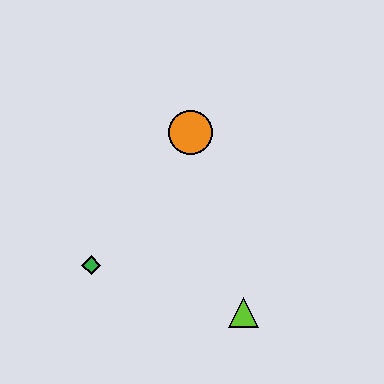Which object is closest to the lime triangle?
The green diamond is closest to the lime triangle.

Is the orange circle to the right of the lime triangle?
No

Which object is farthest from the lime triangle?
The orange circle is farthest from the lime triangle.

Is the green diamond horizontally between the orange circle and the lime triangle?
No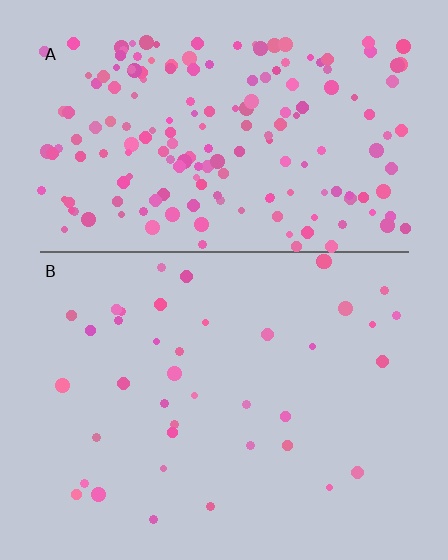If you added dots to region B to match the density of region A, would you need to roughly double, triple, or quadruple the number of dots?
Approximately quadruple.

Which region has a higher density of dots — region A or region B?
A (the top).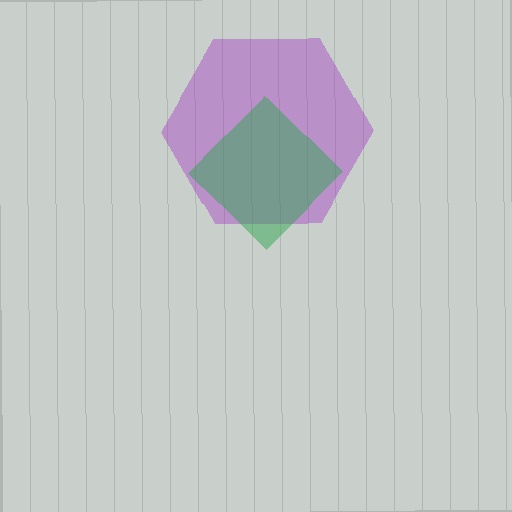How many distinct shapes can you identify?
There are 2 distinct shapes: a purple hexagon, a green diamond.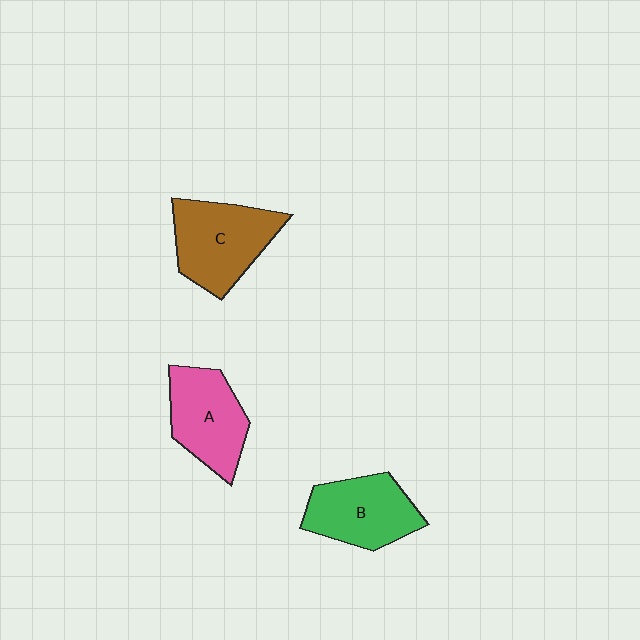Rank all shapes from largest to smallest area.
From largest to smallest: C (brown), B (green), A (pink).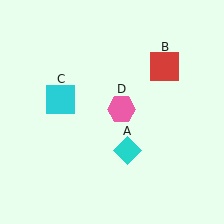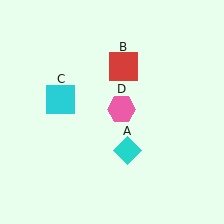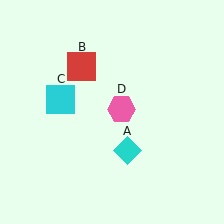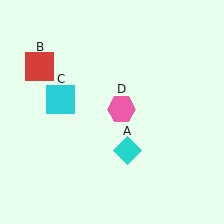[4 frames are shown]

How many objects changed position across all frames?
1 object changed position: red square (object B).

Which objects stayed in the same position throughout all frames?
Cyan diamond (object A) and cyan square (object C) and pink hexagon (object D) remained stationary.